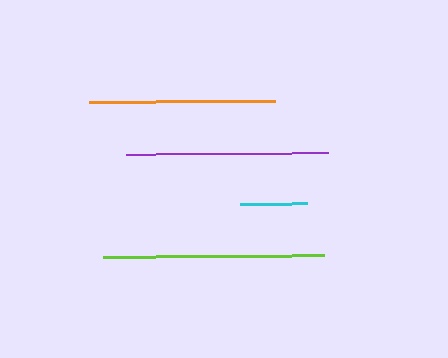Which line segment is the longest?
The lime line is the longest at approximately 221 pixels.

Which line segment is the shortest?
The cyan line is the shortest at approximately 67 pixels.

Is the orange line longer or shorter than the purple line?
The purple line is longer than the orange line.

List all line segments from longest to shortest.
From longest to shortest: lime, purple, orange, cyan.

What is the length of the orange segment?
The orange segment is approximately 186 pixels long.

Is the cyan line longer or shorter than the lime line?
The lime line is longer than the cyan line.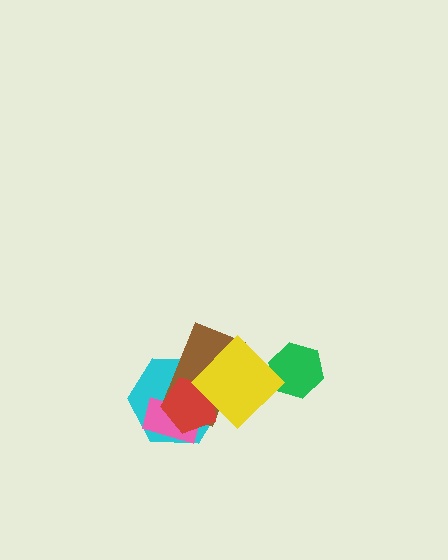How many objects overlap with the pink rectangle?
3 objects overlap with the pink rectangle.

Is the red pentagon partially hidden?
Yes, it is partially covered by another shape.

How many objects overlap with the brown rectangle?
4 objects overlap with the brown rectangle.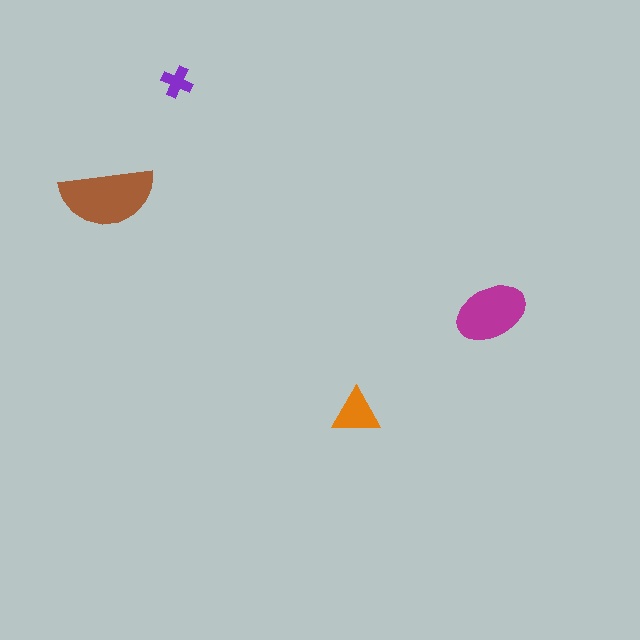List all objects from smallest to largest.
The purple cross, the orange triangle, the magenta ellipse, the brown semicircle.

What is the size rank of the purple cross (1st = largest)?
4th.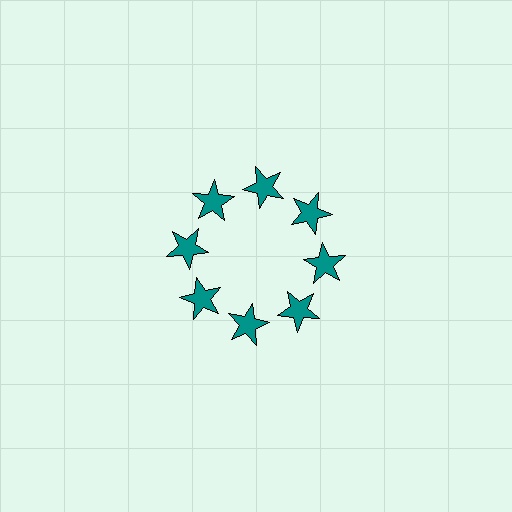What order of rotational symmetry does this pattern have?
This pattern has 8-fold rotational symmetry.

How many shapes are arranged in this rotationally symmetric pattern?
There are 8 shapes, arranged in 8 groups of 1.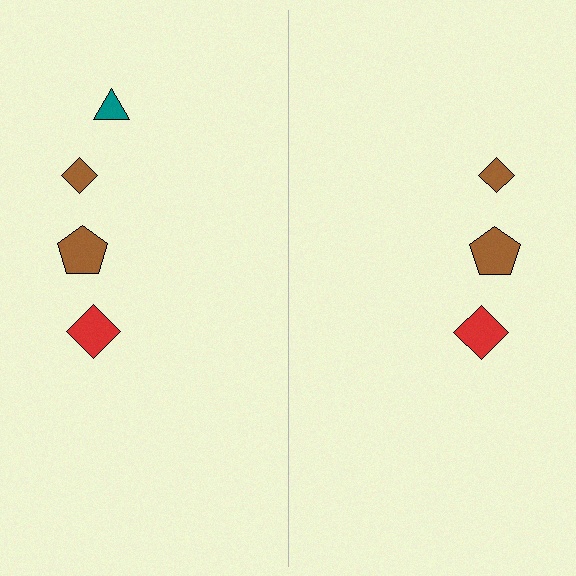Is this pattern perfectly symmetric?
No, the pattern is not perfectly symmetric. A teal triangle is missing from the right side.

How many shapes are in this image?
There are 7 shapes in this image.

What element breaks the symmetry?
A teal triangle is missing from the right side.